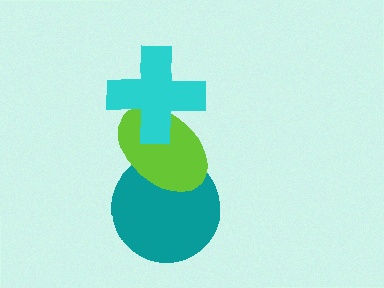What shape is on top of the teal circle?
The lime ellipse is on top of the teal circle.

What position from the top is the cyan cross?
The cyan cross is 1st from the top.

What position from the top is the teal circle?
The teal circle is 3rd from the top.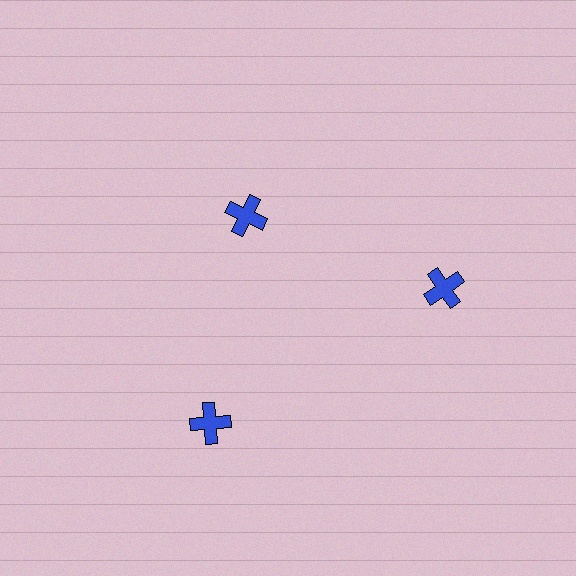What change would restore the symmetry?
The symmetry would be restored by moving it outward, back onto the ring so that all 3 crosses sit at equal angles and equal distance from the center.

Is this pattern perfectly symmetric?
No. The 3 blue crosses are arranged in a ring, but one element near the 11 o'clock position is pulled inward toward the center, breaking the 3-fold rotational symmetry.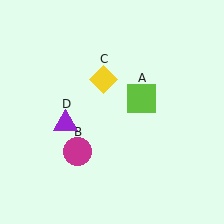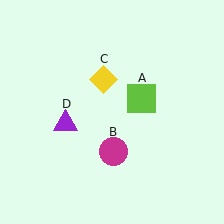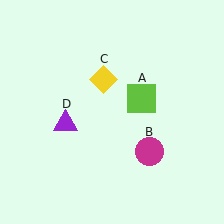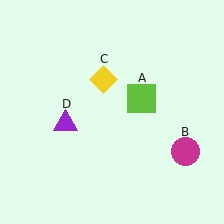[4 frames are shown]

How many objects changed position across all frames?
1 object changed position: magenta circle (object B).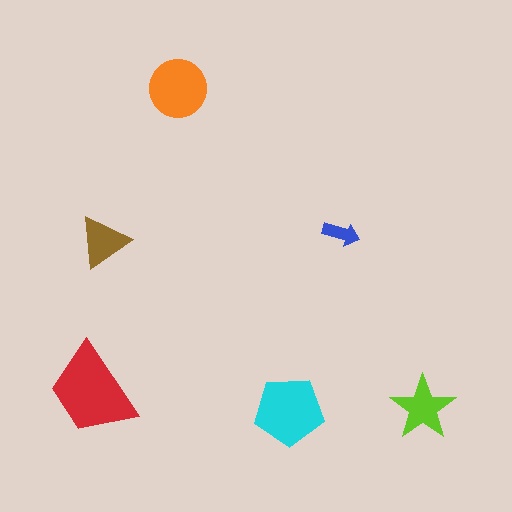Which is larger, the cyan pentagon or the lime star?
The cyan pentagon.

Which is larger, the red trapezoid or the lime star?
The red trapezoid.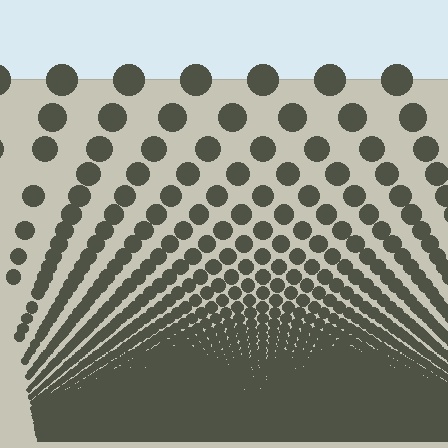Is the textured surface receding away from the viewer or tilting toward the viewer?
The surface appears to tilt toward the viewer. Texture elements get larger and sparser toward the top.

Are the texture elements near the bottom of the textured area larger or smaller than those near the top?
Smaller. The gradient is inverted — elements near the bottom are smaller and denser.